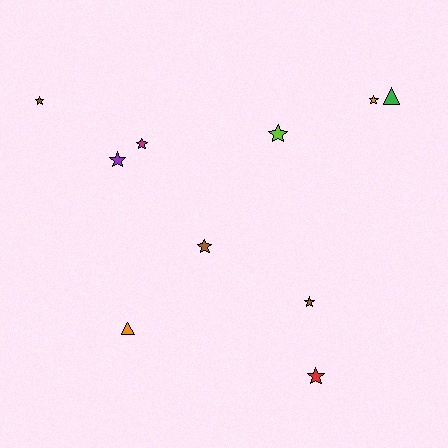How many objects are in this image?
There are 10 objects.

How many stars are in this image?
There are 8 stars.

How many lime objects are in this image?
There is 1 lime object.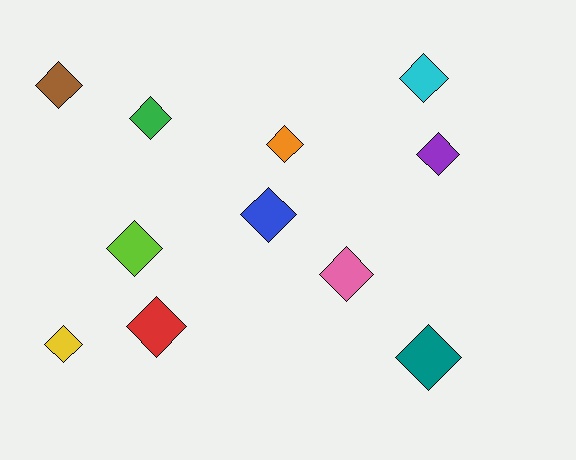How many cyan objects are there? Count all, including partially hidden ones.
There is 1 cyan object.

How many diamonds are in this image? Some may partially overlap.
There are 11 diamonds.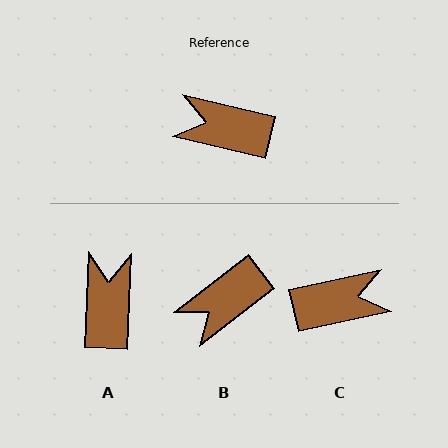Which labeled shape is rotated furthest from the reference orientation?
C, about 155 degrees away.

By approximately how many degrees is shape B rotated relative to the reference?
Approximately 51 degrees counter-clockwise.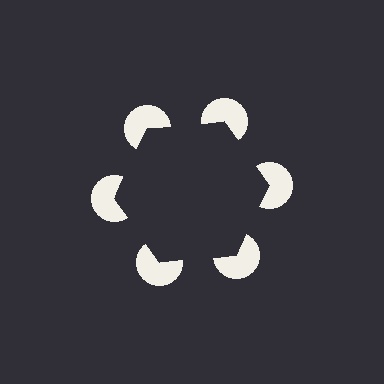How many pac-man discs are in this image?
There are 6 — one at each vertex of the illusory hexagon.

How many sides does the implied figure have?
6 sides.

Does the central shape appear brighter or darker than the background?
It typically appears slightly darker than the background, even though no actual brightness change is drawn.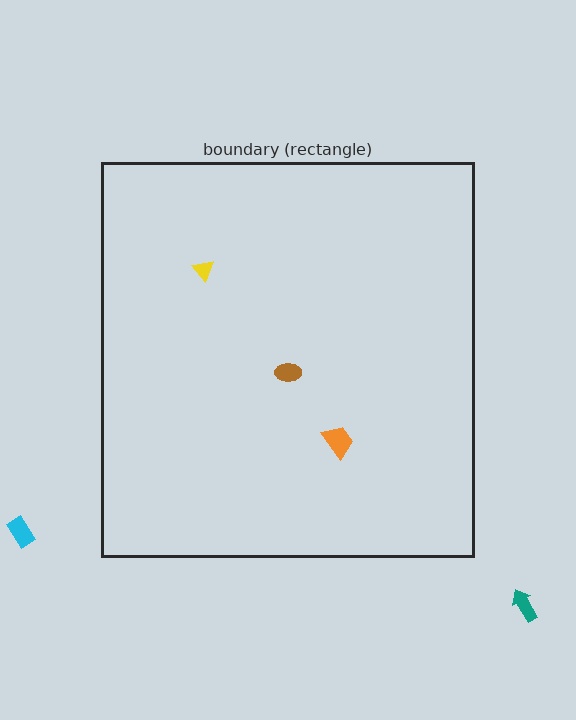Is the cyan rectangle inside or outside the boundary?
Outside.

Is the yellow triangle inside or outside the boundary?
Inside.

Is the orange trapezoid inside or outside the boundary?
Inside.